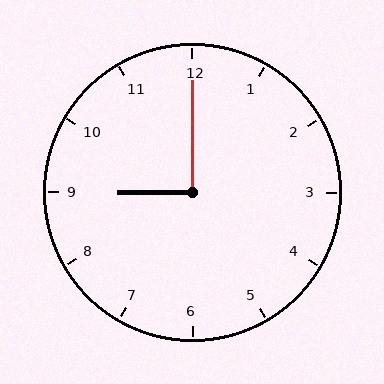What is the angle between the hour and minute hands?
Approximately 90 degrees.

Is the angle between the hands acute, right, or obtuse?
It is right.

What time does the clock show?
9:00.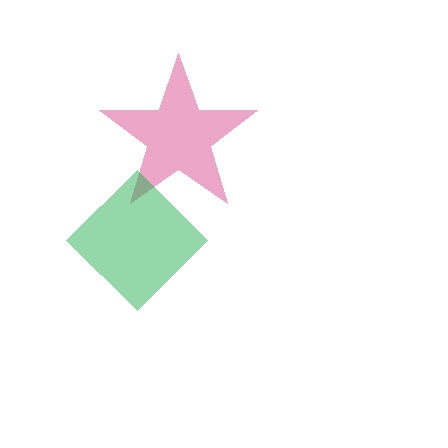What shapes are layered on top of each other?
The layered shapes are: a magenta star, a green diamond.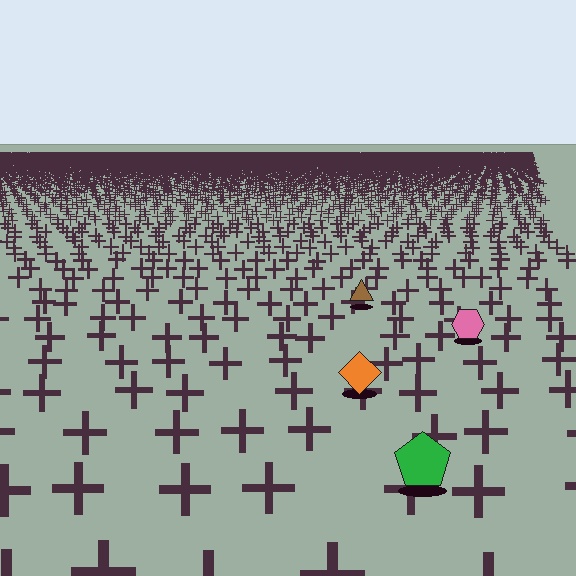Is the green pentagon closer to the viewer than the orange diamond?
Yes. The green pentagon is closer — you can tell from the texture gradient: the ground texture is coarser near it.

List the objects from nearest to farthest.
From nearest to farthest: the green pentagon, the orange diamond, the pink hexagon, the brown triangle.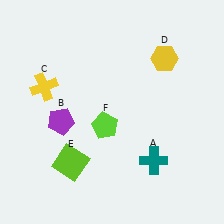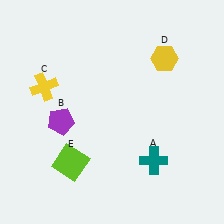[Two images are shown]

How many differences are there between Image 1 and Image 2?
There is 1 difference between the two images.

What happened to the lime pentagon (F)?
The lime pentagon (F) was removed in Image 2. It was in the bottom-left area of Image 1.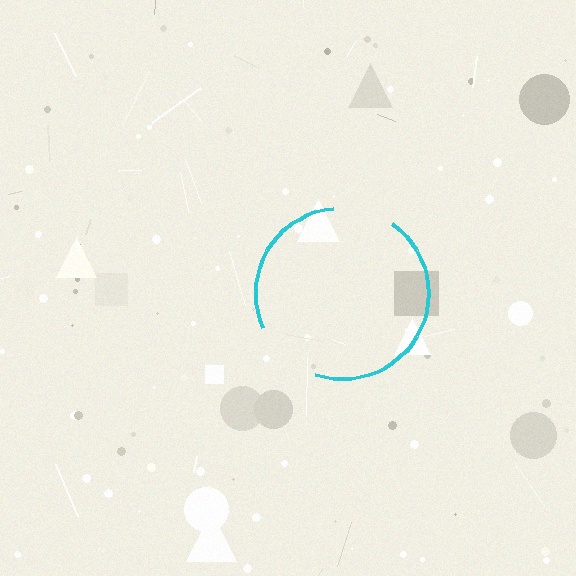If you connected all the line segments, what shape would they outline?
They would outline a circle.